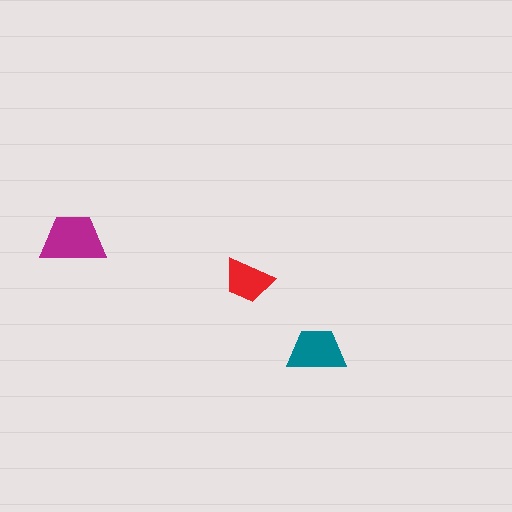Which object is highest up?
The magenta trapezoid is topmost.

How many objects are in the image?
There are 3 objects in the image.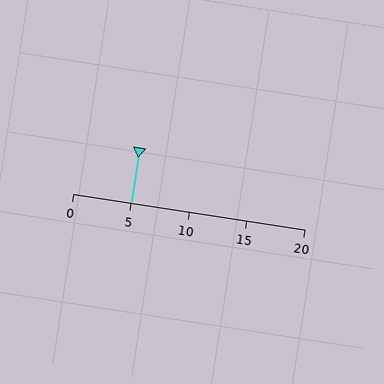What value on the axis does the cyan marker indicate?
The marker indicates approximately 5.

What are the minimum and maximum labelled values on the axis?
The axis runs from 0 to 20.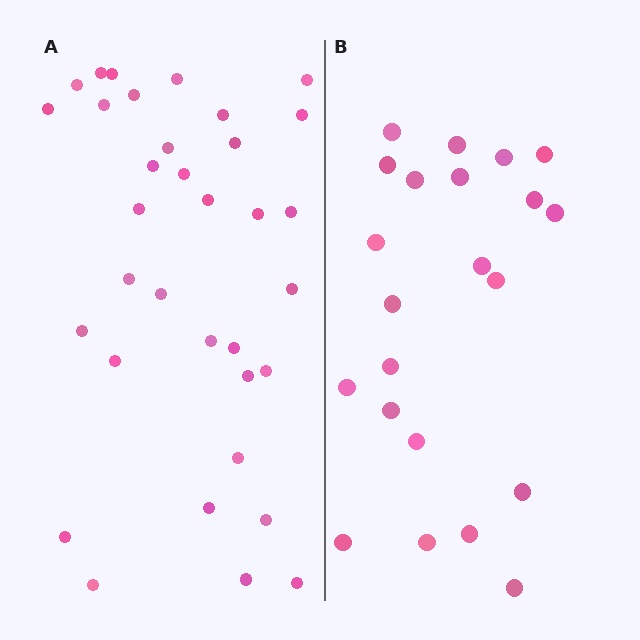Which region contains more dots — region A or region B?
Region A (the left region) has more dots.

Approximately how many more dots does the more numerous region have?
Region A has roughly 12 or so more dots than region B.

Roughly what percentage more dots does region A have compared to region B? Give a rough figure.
About 55% more.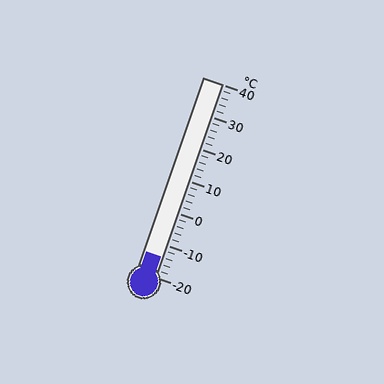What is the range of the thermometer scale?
The thermometer scale ranges from -20°C to 40°C.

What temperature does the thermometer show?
The thermometer shows approximately -14°C.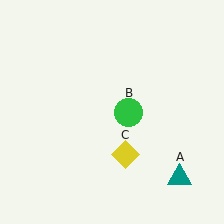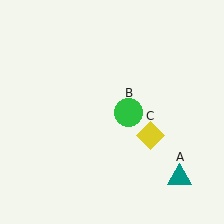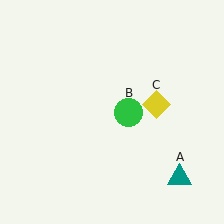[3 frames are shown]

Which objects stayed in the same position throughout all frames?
Teal triangle (object A) and green circle (object B) remained stationary.